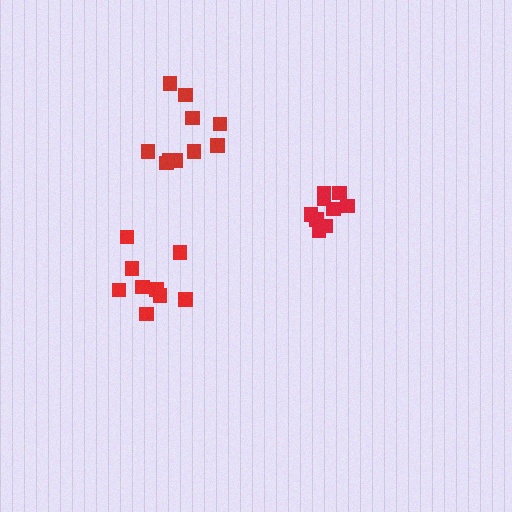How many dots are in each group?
Group 1: 9 dots, Group 2: 9 dots, Group 3: 10 dots (28 total).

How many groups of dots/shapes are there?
There are 3 groups.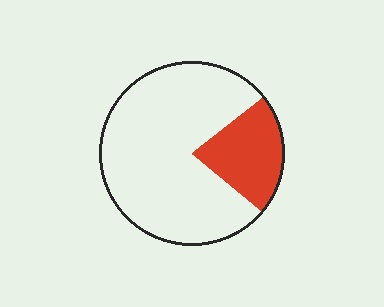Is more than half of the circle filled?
No.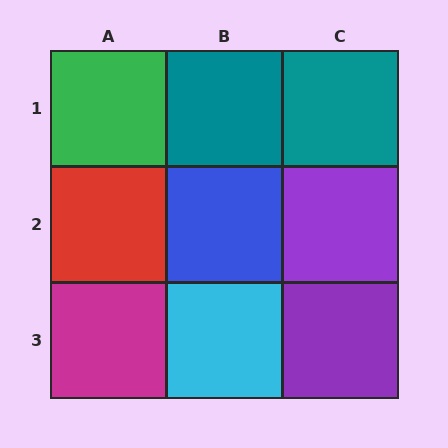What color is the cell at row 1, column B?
Teal.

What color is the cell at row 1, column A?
Green.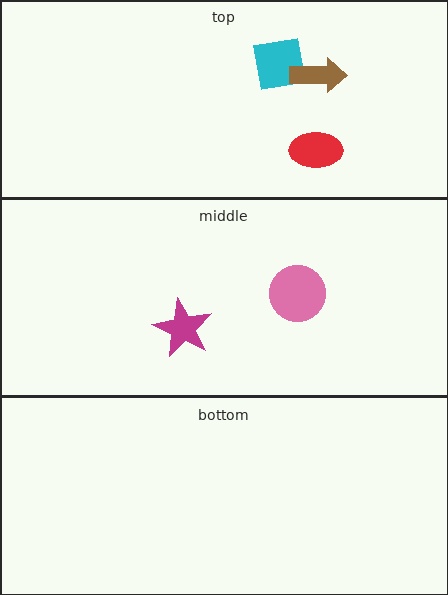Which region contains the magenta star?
The middle region.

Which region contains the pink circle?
The middle region.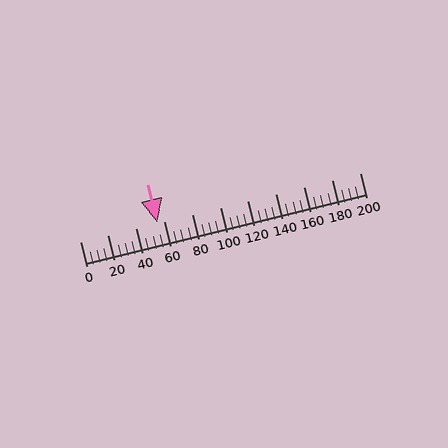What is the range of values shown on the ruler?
The ruler shows values from 0 to 200.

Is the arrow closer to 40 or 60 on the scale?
The arrow is closer to 60.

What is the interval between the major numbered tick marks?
The major tick marks are spaced 20 units apart.